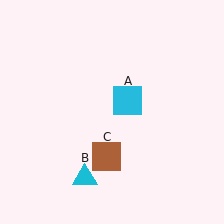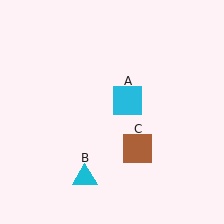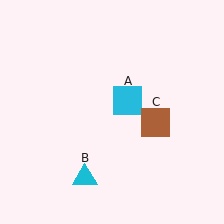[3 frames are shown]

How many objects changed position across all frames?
1 object changed position: brown square (object C).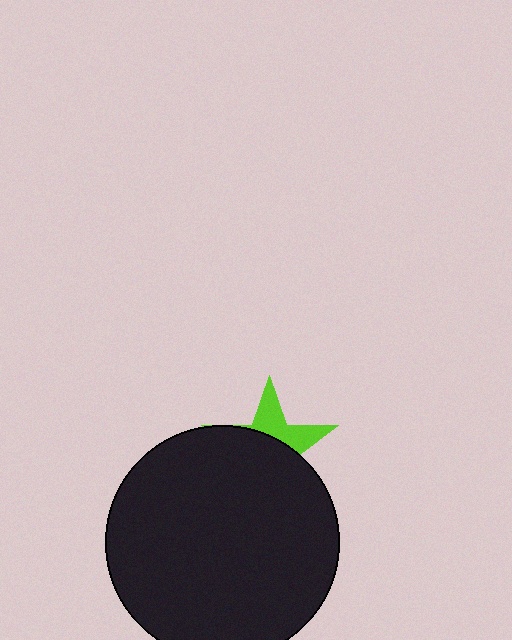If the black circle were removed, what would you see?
You would see the complete lime star.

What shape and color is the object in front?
The object in front is a black circle.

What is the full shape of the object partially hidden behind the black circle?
The partially hidden object is a lime star.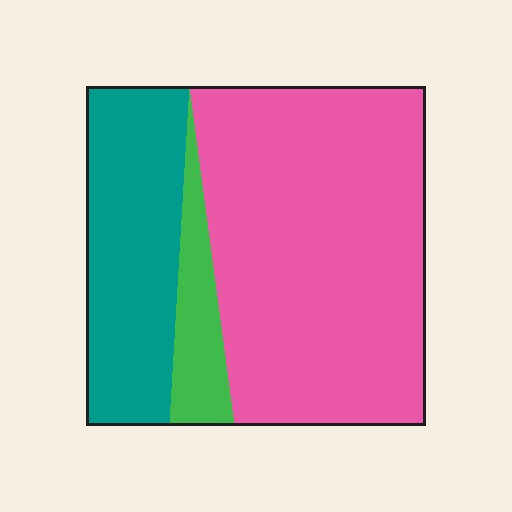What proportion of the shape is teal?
Teal takes up between a sixth and a third of the shape.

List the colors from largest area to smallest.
From largest to smallest: pink, teal, green.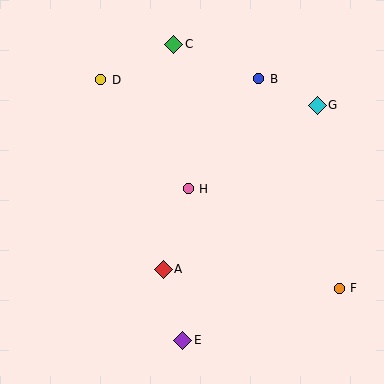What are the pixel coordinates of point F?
Point F is at (339, 288).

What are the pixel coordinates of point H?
Point H is at (188, 189).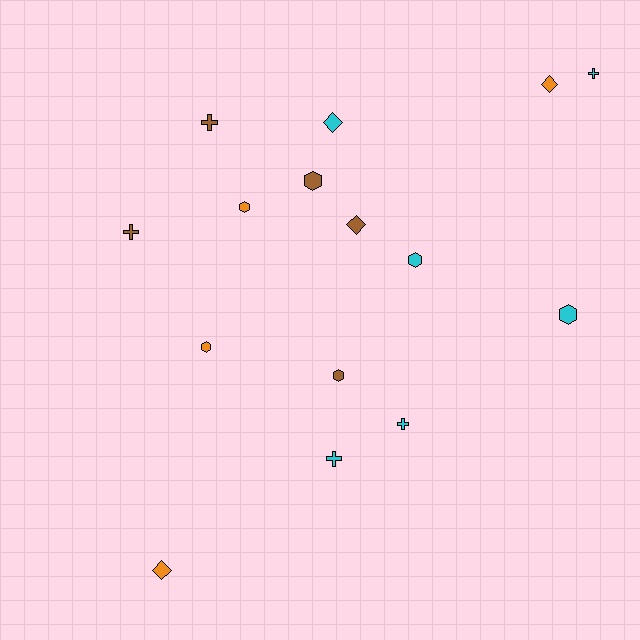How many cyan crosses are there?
There are 3 cyan crosses.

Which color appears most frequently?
Cyan, with 6 objects.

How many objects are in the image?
There are 15 objects.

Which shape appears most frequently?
Hexagon, with 6 objects.